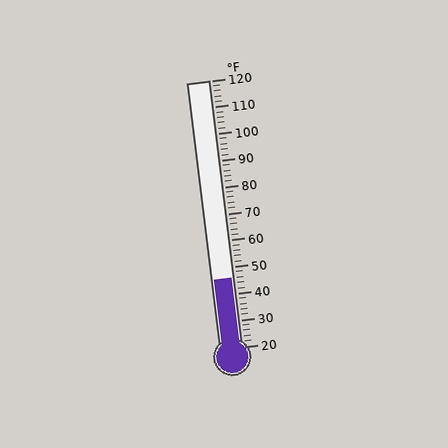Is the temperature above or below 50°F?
The temperature is below 50°F.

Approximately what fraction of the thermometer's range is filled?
The thermometer is filled to approximately 25% of its range.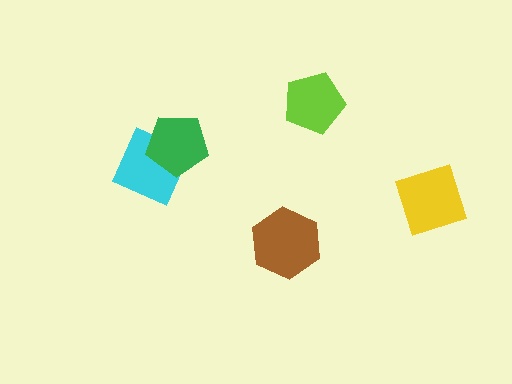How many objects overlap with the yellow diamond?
0 objects overlap with the yellow diamond.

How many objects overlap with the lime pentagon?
0 objects overlap with the lime pentagon.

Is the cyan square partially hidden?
Yes, it is partially covered by another shape.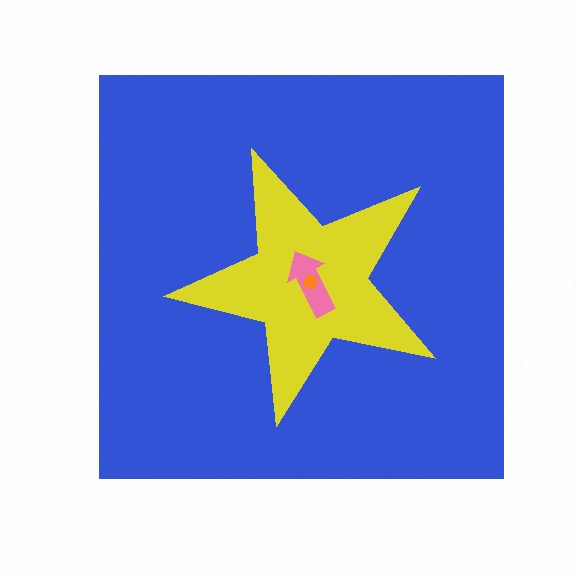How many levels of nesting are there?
4.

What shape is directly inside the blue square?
The yellow star.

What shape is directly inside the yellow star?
The pink arrow.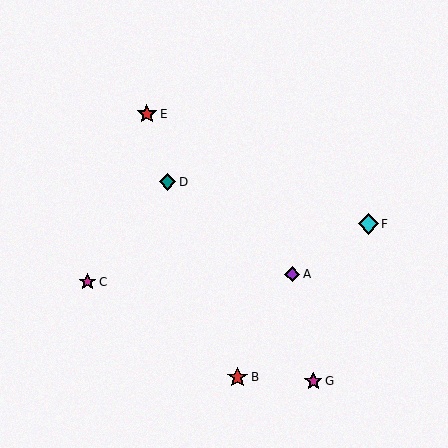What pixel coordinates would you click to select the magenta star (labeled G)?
Click at (313, 381) to select the magenta star G.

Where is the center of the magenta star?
The center of the magenta star is at (313, 381).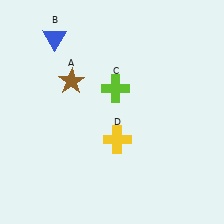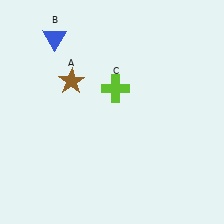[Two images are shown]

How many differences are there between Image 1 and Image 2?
There is 1 difference between the two images.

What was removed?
The yellow cross (D) was removed in Image 2.